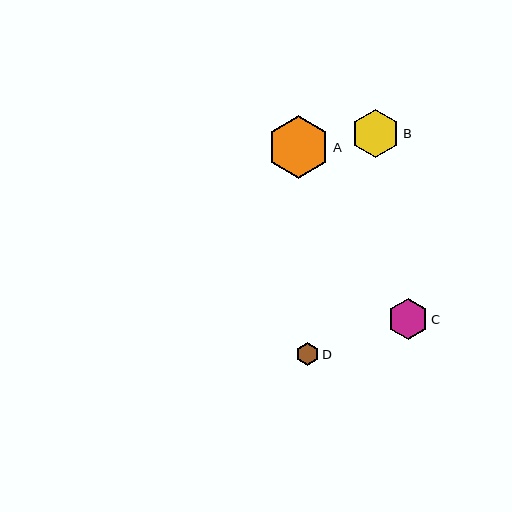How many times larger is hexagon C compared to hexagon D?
Hexagon C is approximately 1.7 times the size of hexagon D.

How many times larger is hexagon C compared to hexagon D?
Hexagon C is approximately 1.7 times the size of hexagon D.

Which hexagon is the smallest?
Hexagon D is the smallest with a size of approximately 23 pixels.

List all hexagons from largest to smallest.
From largest to smallest: A, B, C, D.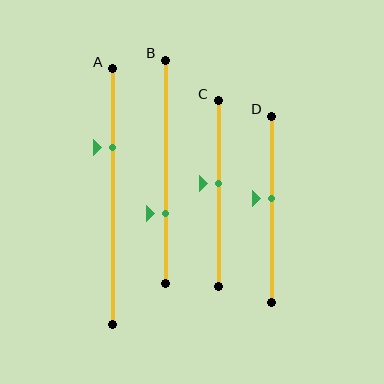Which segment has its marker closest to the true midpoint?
Segment C has its marker closest to the true midpoint.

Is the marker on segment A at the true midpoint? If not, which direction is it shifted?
No, the marker on segment A is shifted upward by about 19% of the segment length.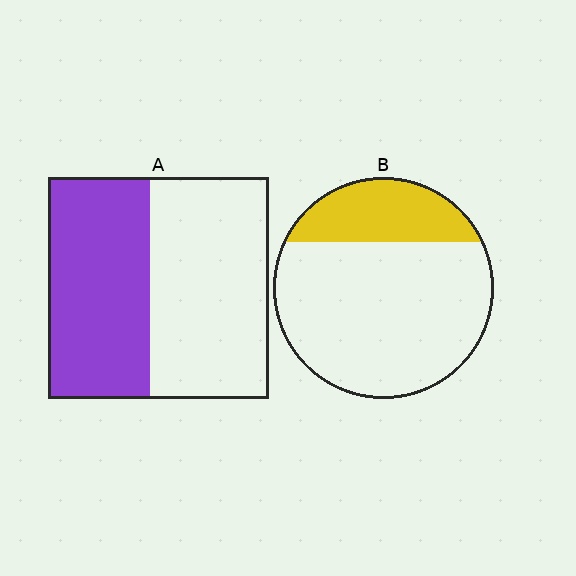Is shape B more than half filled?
No.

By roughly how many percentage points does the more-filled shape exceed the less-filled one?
By roughly 20 percentage points (A over B).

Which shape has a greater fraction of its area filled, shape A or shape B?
Shape A.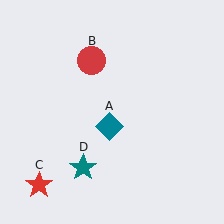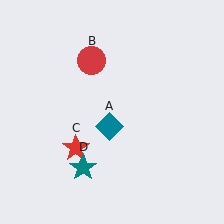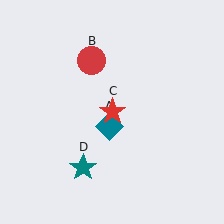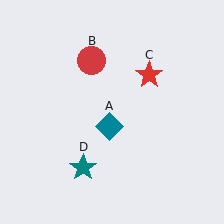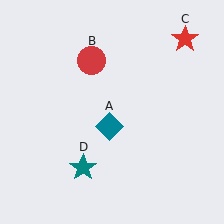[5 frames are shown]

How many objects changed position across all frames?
1 object changed position: red star (object C).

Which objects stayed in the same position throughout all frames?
Teal diamond (object A) and red circle (object B) and teal star (object D) remained stationary.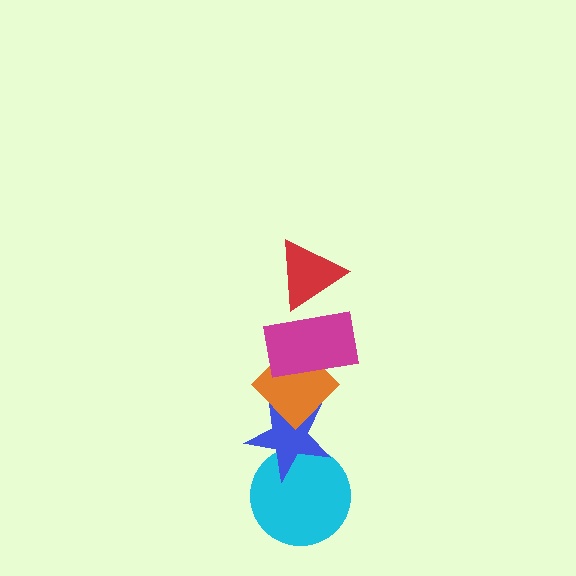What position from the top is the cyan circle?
The cyan circle is 5th from the top.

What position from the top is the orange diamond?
The orange diamond is 3rd from the top.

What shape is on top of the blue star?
The orange diamond is on top of the blue star.